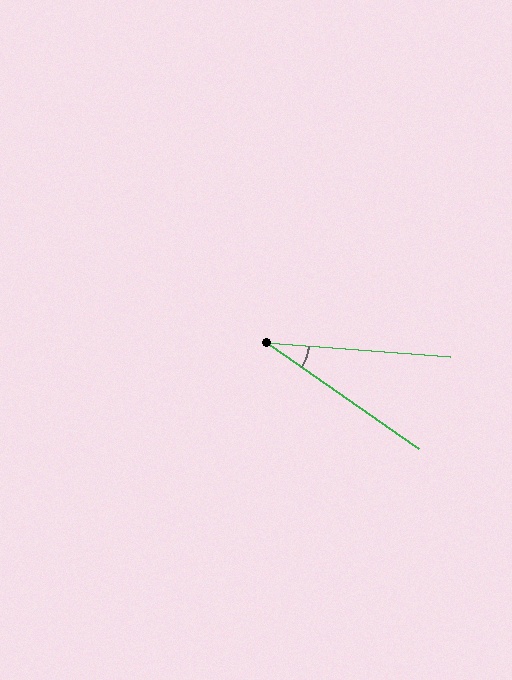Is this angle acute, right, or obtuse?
It is acute.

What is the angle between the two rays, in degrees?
Approximately 31 degrees.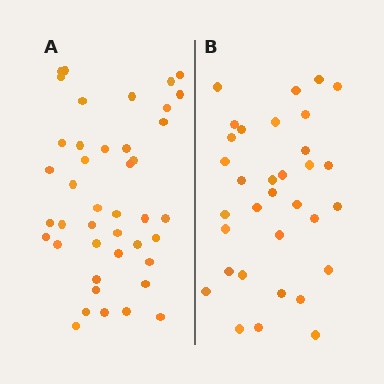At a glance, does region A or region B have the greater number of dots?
Region A (the left region) has more dots.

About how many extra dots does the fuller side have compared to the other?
Region A has roughly 8 or so more dots than region B.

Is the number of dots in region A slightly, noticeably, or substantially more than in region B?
Region A has noticeably more, but not dramatically so. The ratio is roughly 1.3 to 1.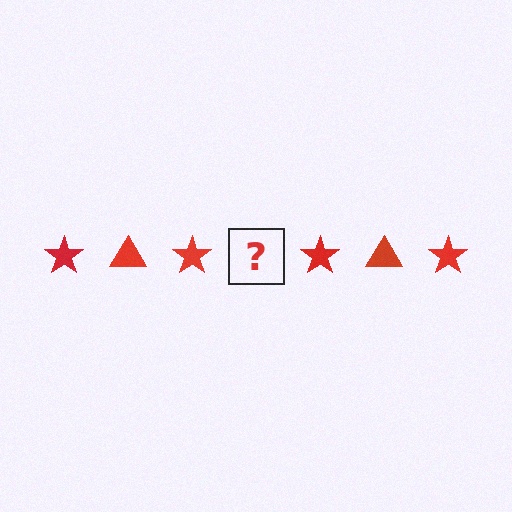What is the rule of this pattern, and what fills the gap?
The rule is that the pattern cycles through star, triangle shapes in red. The gap should be filled with a red triangle.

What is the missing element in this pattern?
The missing element is a red triangle.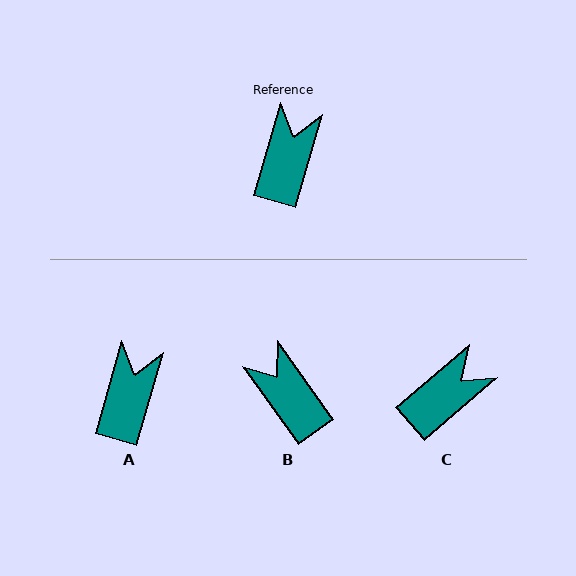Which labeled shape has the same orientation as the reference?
A.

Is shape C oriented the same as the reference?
No, it is off by about 33 degrees.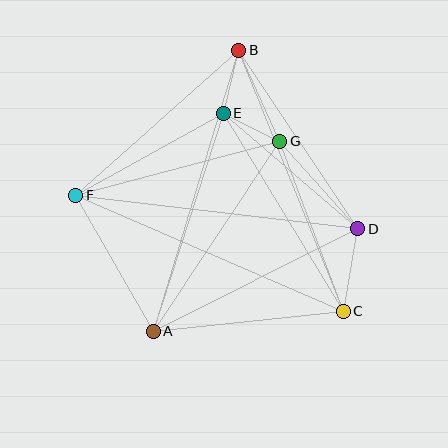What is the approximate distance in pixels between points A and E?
The distance between A and E is approximately 229 pixels.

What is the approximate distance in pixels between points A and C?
The distance between A and C is approximately 191 pixels.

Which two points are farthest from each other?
Points A and B are farthest from each other.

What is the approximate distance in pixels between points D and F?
The distance between D and F is approximately 284 pixels.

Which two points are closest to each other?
Points E and G are closest to each other.